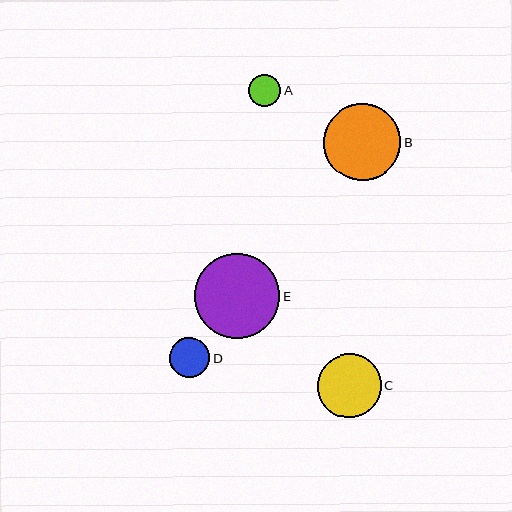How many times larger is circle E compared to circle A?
Circle E is approximately 2.7 times the size of circle A.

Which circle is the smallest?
Circle A is the smallest with a size of approximately 32 pixels.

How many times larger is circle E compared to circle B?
Circle E is approximately 1.1 times the size of circle B.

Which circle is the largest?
Circle E is the largest with a size of approximately 85 pixels.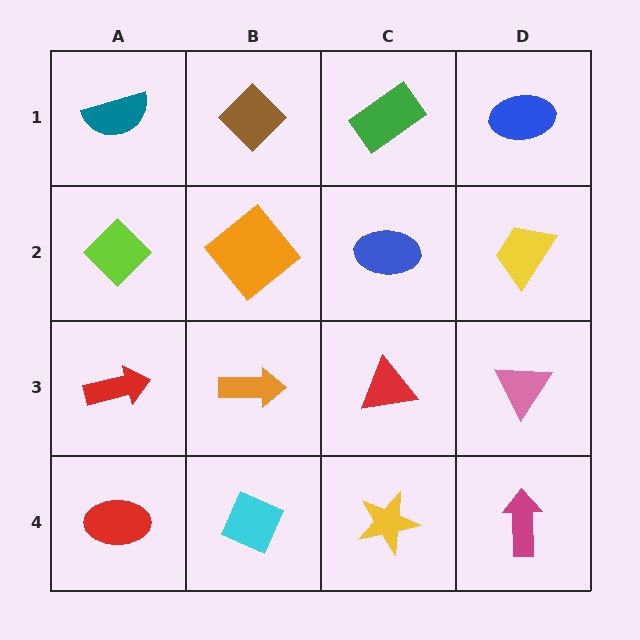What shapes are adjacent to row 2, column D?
A blue ellipse (row 1, column D), a pink triangle (row 3, column D), a blue ellipse (row 2, column C).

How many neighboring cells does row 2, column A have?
3.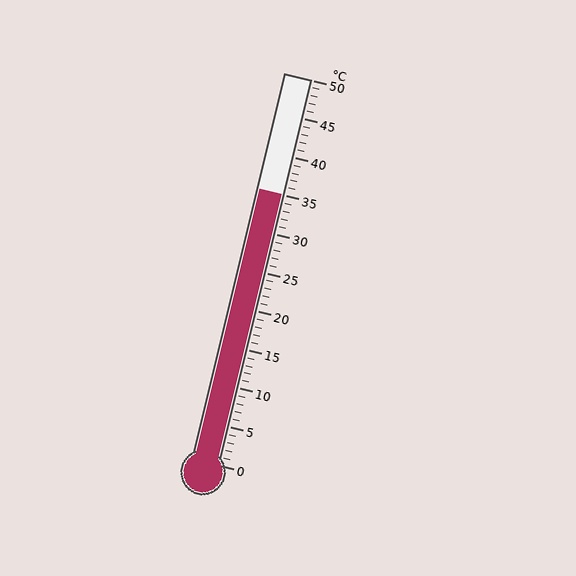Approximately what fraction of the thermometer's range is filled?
The thermometer is filled to approximately 70% of its range.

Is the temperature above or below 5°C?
The temperature is above 5°C.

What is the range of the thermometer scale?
The thermometer scale ranges from 0°C to 50°C.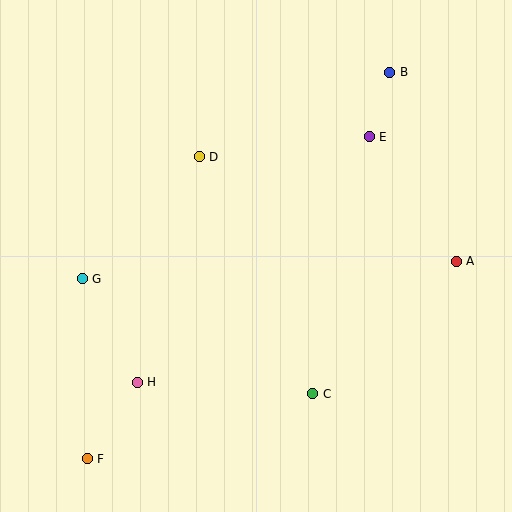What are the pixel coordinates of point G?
Point G is at (82, 279).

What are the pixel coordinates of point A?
Point A is at (456, 261).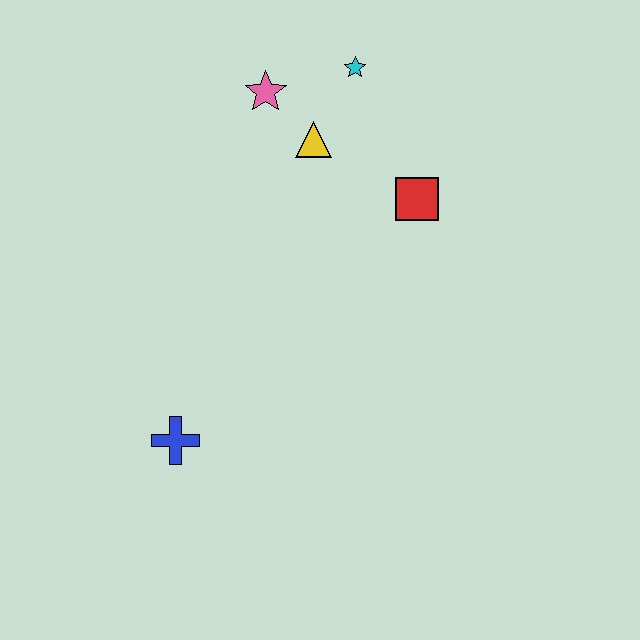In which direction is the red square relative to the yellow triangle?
The red square is to the right of the yellow triangle.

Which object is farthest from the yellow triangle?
The blue cross is farthest from the yellow triangle.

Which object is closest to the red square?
The yellow triangle is closest to the red square.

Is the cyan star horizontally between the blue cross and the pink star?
No